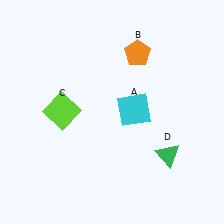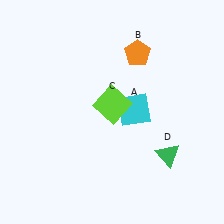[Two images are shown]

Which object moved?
The lime square (C) moved right.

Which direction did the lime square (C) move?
The lime square (C) moved right.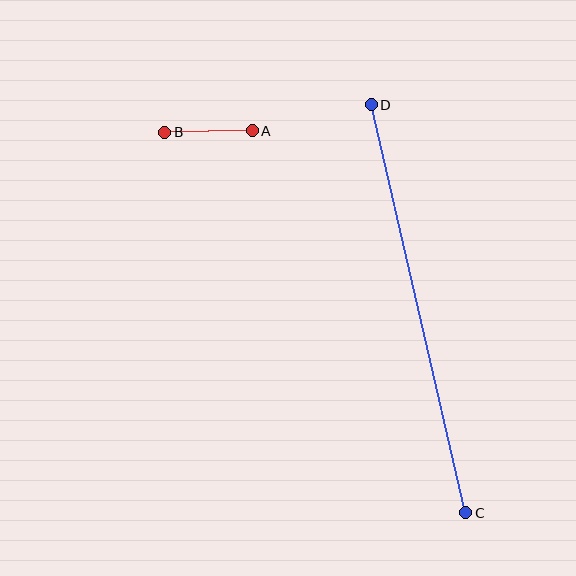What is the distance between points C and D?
The distance is approximately 419 pixels.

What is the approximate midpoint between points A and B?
The midpoint is at approximately (209, 132) pixels.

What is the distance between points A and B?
The distance is approximately 88 pixels.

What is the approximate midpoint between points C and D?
The midpoint is at approximately (419, 309) pixels.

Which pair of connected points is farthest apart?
Points C and D are farthest apart.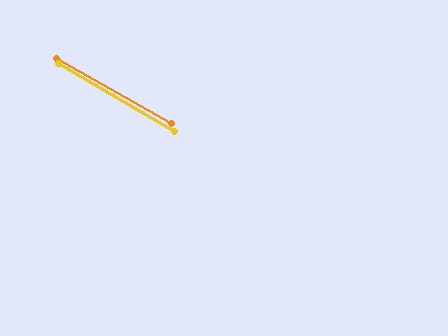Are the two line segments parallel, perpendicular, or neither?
Parallel — their directions differ by only 0.7°.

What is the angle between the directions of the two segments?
Approximately 1 degree.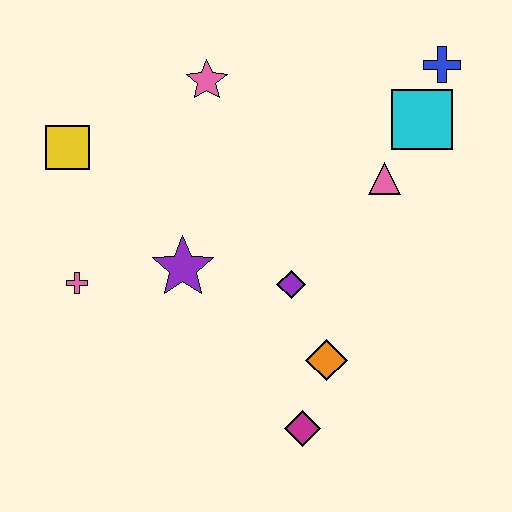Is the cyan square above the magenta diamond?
Yes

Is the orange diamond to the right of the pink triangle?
No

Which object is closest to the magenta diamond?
The orange diamond is closest to the magenta diamond.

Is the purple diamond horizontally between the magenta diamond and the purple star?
Yes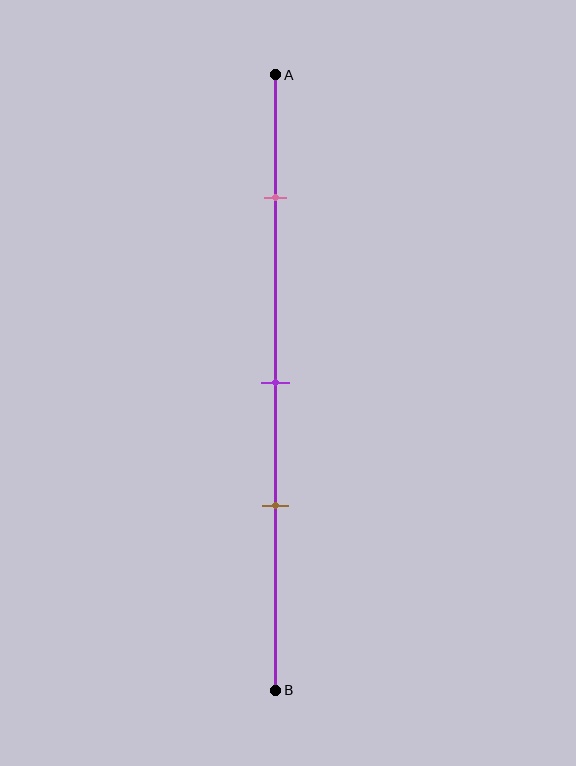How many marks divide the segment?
There are 3 marks dividing the segment.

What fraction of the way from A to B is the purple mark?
The purple mark is approximately 50% (0.5) of the way from A to B.